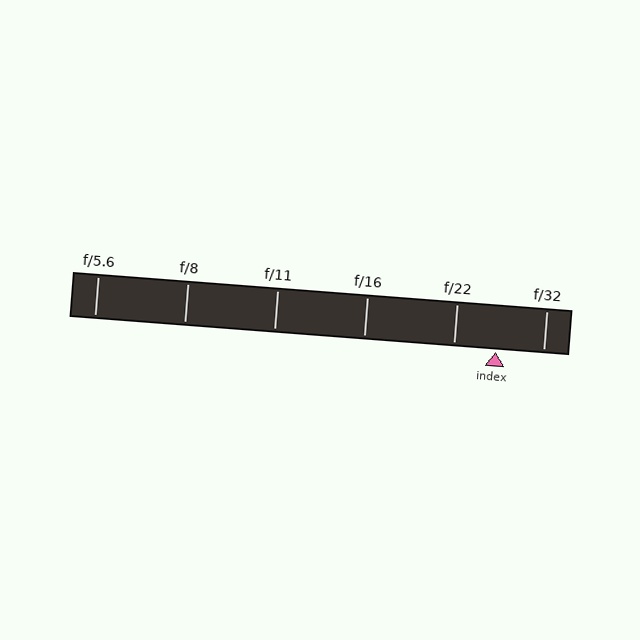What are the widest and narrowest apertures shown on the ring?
The widest aperture shown is f/5.6 and the narrowest is f/32.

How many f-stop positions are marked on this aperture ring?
There are 6 f-stop positions marked.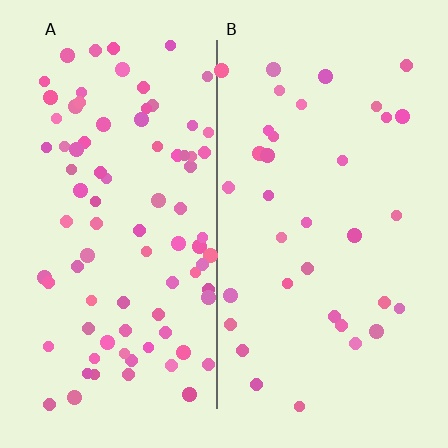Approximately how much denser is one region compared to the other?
Approximately 2.5× — region A over region B.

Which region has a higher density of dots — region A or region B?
A (the left).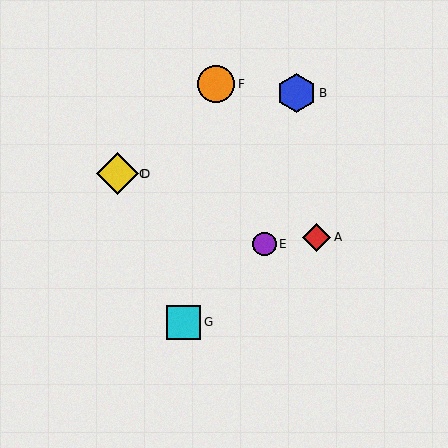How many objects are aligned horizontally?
2 objects (C, D) are aligned horizontally.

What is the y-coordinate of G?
Object G is at y≈322.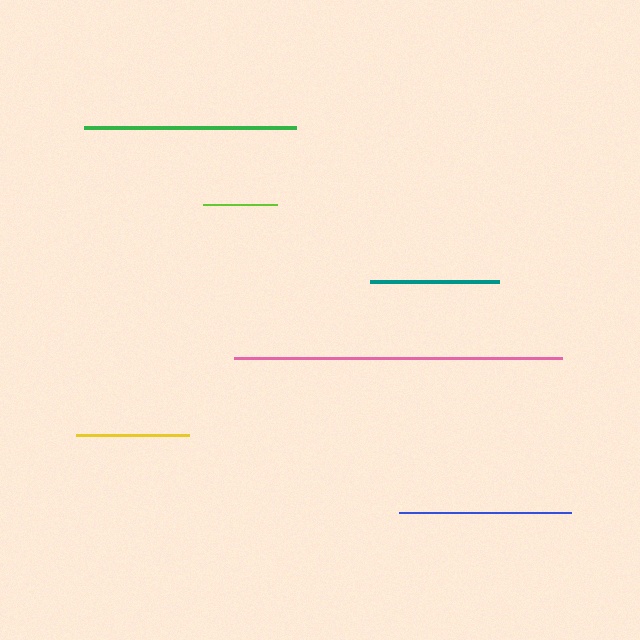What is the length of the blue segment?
The blue segment is approximately 172 pixels long.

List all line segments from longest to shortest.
From longest to shortest: pink, green, blue, teal, yellow, lime.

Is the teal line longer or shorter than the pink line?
The pink line is longer than the teal line.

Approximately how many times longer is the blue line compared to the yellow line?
The blue line is approximately 1.5 times the length of the yellow line.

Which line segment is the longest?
The pink line is the longest at approximately 328 pixels.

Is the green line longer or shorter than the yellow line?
The green line is longer than the yellow line.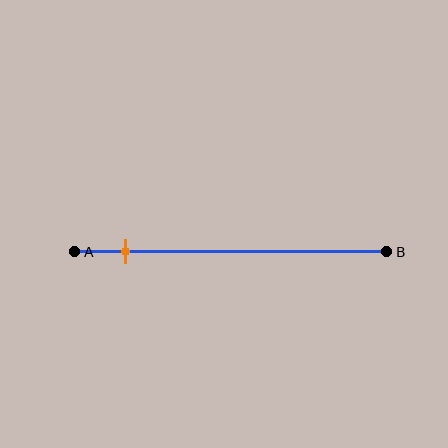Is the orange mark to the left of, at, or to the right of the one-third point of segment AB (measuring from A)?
The orange mark is to the left of the one-third point of segment AB.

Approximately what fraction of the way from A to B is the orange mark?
The orange mark is approximately 15% of the way from A to B.